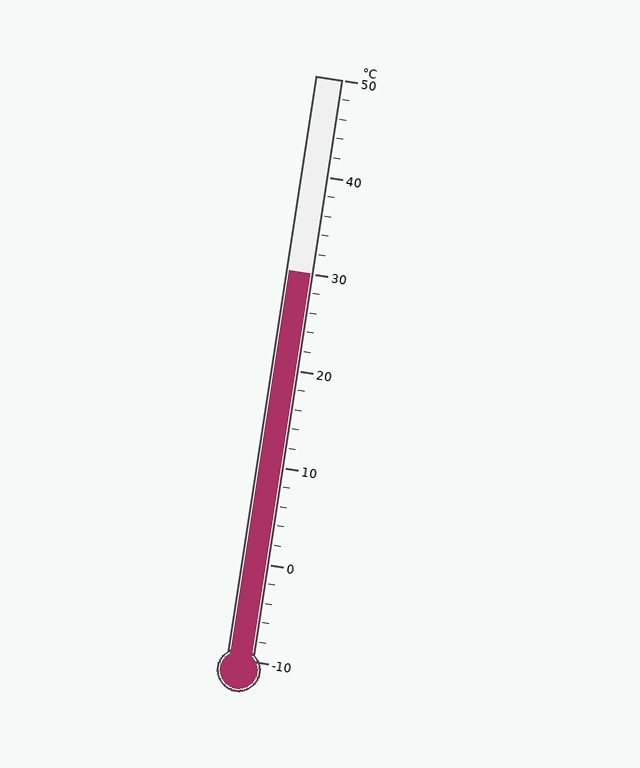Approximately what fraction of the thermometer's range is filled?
The thermometer is filled to approximately 65% of its range.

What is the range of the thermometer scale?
The thermometer scale ranges from -10°C to 50°C.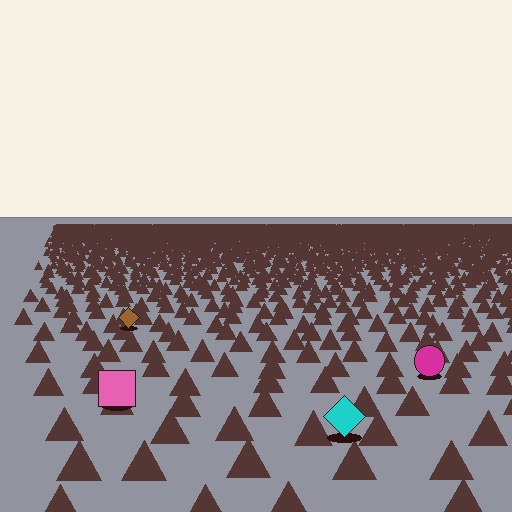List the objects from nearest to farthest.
From nearest to farthest: the cyan diamond, the pink square, the magenta circle, the brown diamond.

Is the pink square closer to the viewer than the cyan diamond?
No. The cyan diamond is closer — you can tell from the texture gradient: the ground texture is coarser near it.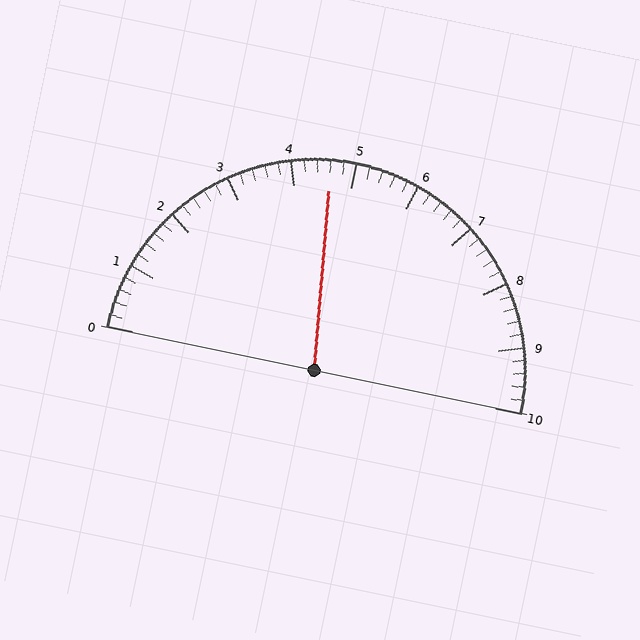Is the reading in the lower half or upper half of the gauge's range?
The reading is in the lower half of the range (0 to 10).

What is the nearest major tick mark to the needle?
The nearest major tick mark is 5.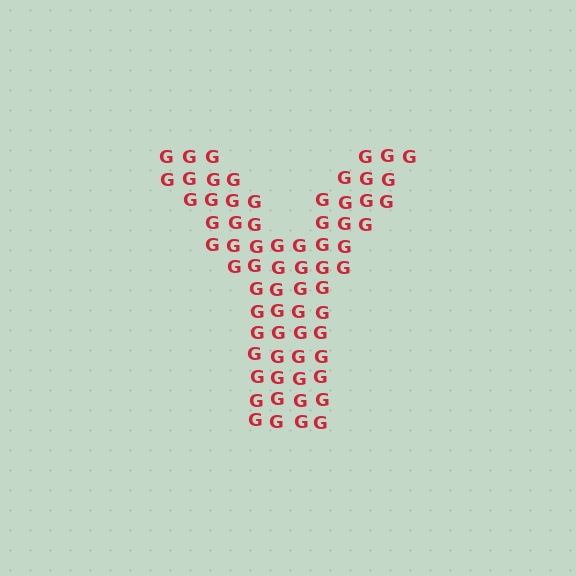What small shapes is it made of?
It is made of small letter G's.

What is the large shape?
The large shape is the letter Y.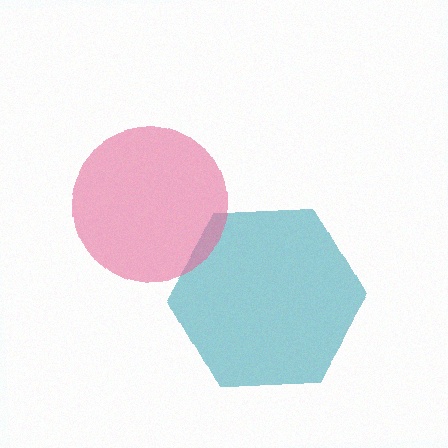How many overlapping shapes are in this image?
There are 2 overlapping shapes in the image.